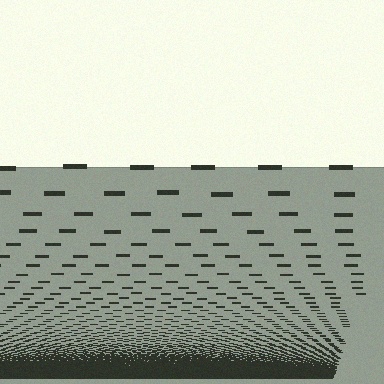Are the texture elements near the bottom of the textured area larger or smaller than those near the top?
Smaller. The gradient is inverted — elements near the bottom are smaller and denser.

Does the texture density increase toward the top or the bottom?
Density increases toward the bottom.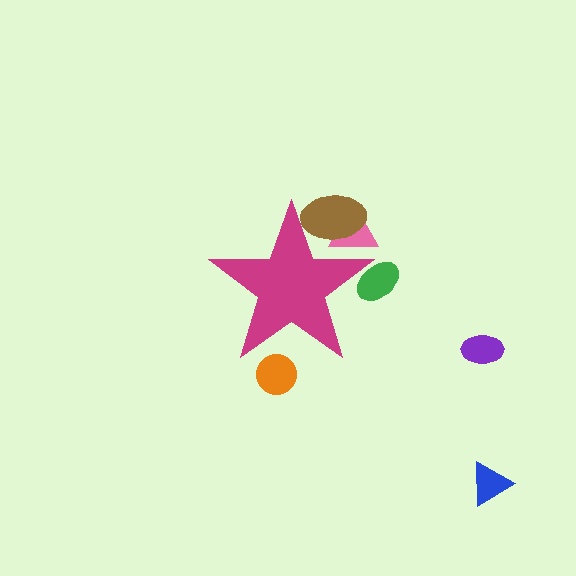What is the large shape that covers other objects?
A magenta star.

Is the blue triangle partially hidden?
No, the blue triangle is fully visible.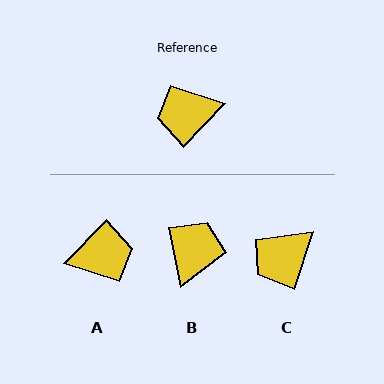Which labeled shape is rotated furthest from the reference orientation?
A, about 180 degrees away.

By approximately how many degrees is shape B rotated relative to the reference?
Approximately 125 degrees clockwise.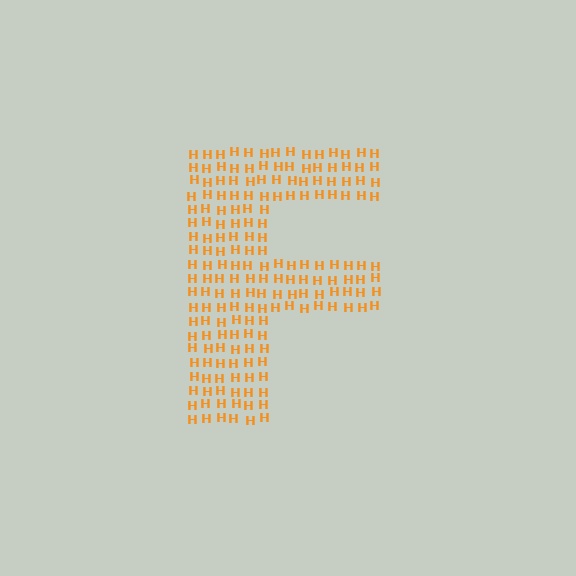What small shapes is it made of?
It is made of small letter H's.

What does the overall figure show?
The overall figure shows the letter F.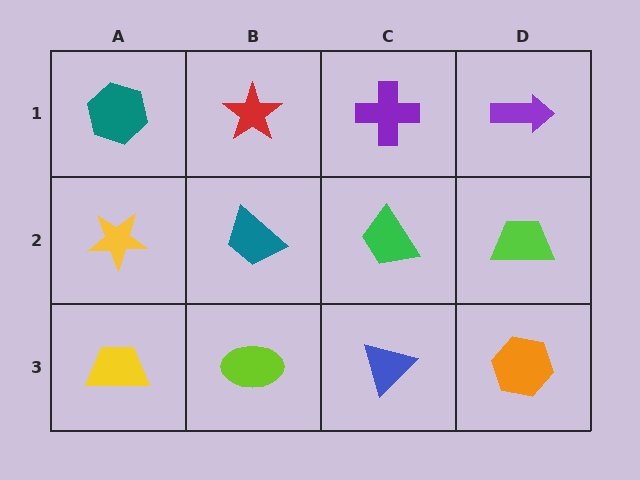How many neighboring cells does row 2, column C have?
4.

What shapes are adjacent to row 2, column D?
A purple arrow (row 1, column D), an orange hexagon (row 3, column D), a green trapezoid (row 2, column C).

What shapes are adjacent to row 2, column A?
A teal hexagon (row 1, column A), a yellow trapezoid (row 3, column A), a teal trapezoid (row 2, column B).